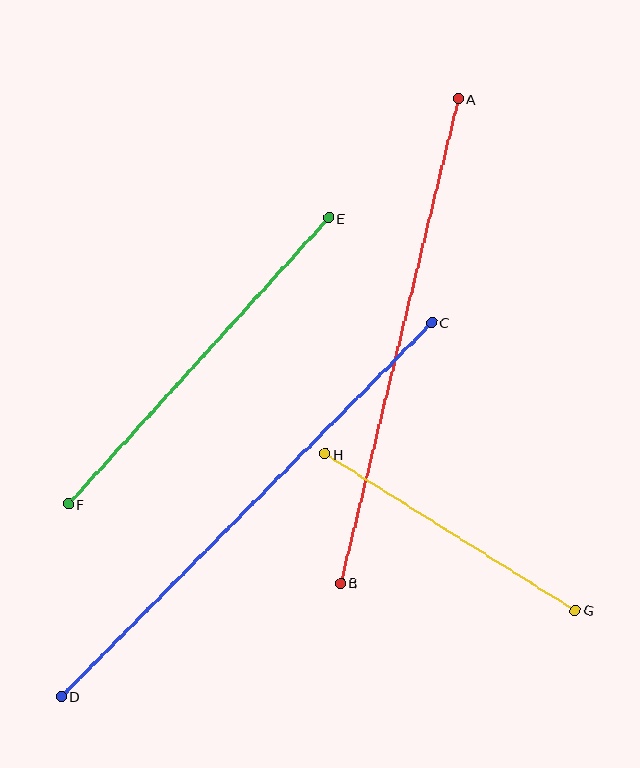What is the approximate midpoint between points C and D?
The midpoint is at approximately (246, 510) pixels.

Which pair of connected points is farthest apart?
Points C and D are farthest apart.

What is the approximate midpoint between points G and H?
The midpoint is at approximately (450, 532) pixels.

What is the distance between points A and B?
The distance is approximately 499 pixels.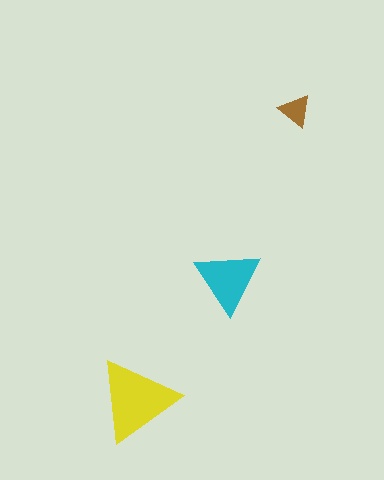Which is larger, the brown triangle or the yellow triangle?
The yellow one.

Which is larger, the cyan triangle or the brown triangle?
The cyan one.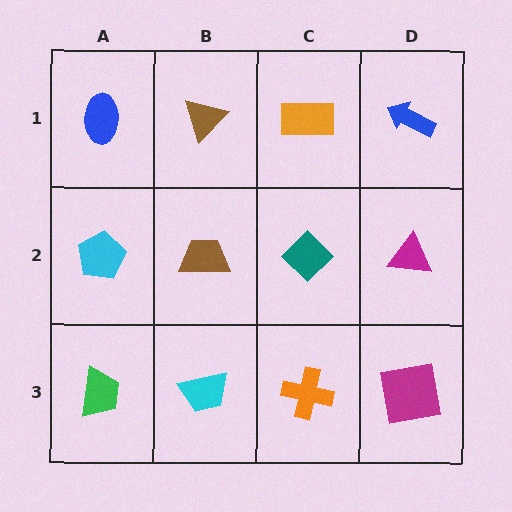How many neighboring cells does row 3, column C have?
3.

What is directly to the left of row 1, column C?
A brown triangle.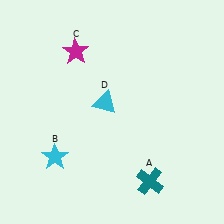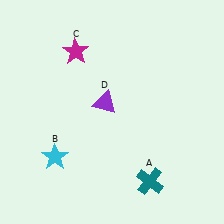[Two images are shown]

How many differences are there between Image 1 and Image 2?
There is 1 difference between the two images.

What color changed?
The triangle (D) changed from cyan in Image 1 to purple in Image 2.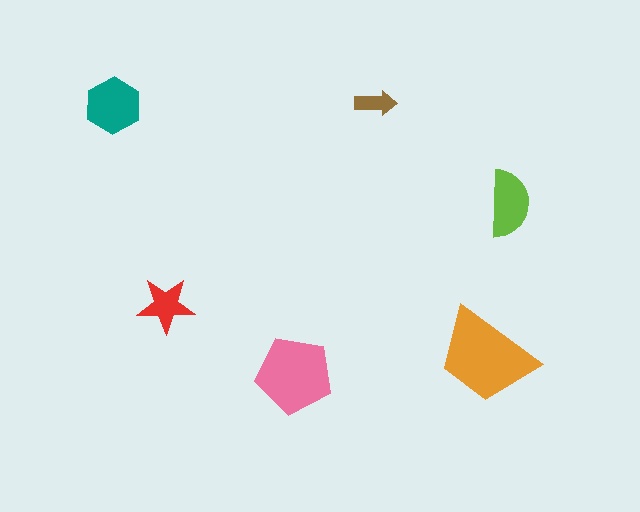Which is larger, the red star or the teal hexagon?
The teal hexagon.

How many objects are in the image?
There are 6 objects in the image.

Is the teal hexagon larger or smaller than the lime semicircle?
Larger.